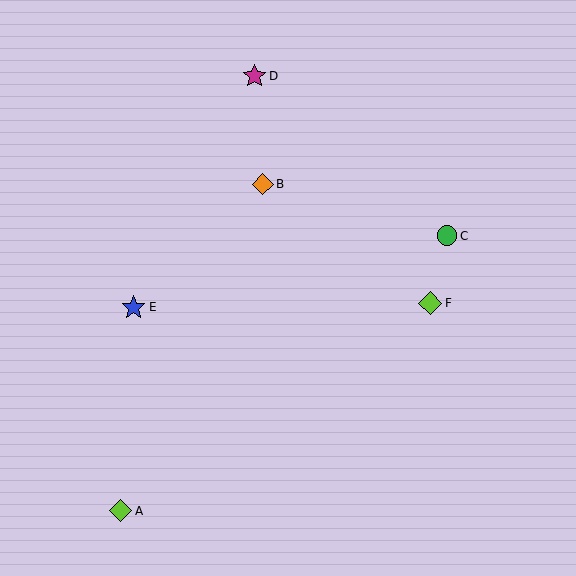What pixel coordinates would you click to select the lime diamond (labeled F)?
Click at (430, 303) to select the lime diamond F.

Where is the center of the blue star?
The center of the blue star is at (134, 307).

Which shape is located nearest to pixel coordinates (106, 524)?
The lime diamond (labeled A) at (121, 511) is nearest to that location.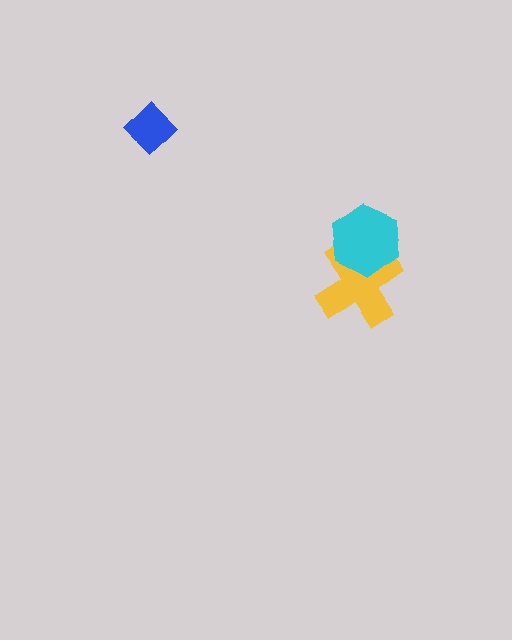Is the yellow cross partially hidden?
Yes, it is partially covered by another shape.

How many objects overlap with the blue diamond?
0 objects overlap with the blue diamond.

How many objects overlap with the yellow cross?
1 object overlaps with the yellow cross.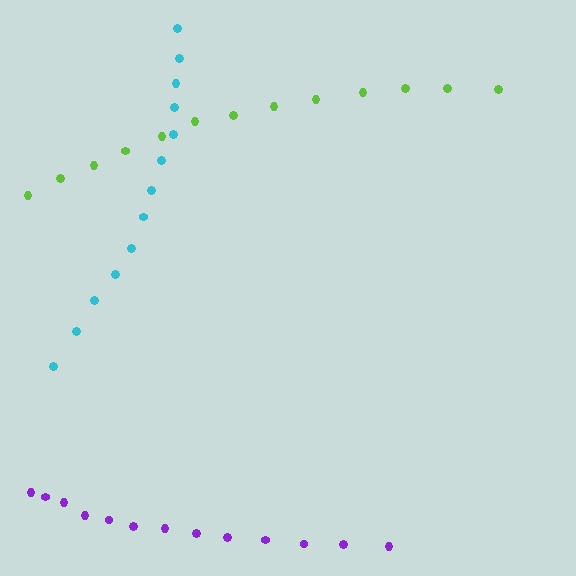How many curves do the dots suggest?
There are 3 distinct paths.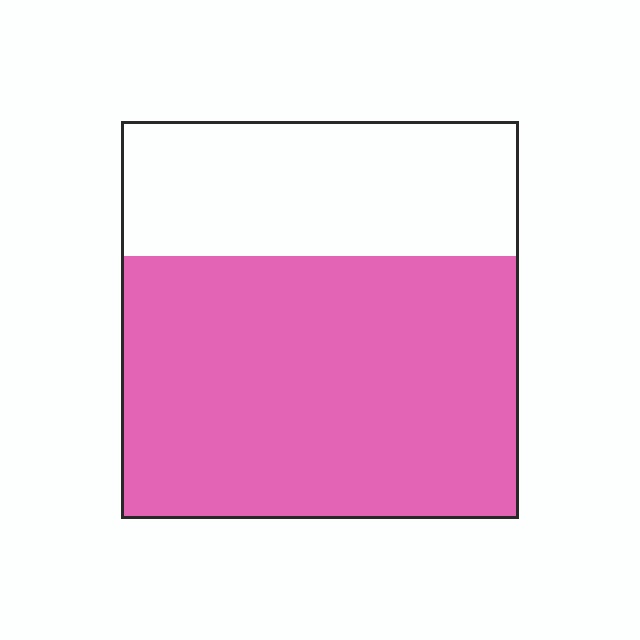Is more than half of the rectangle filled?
Yes.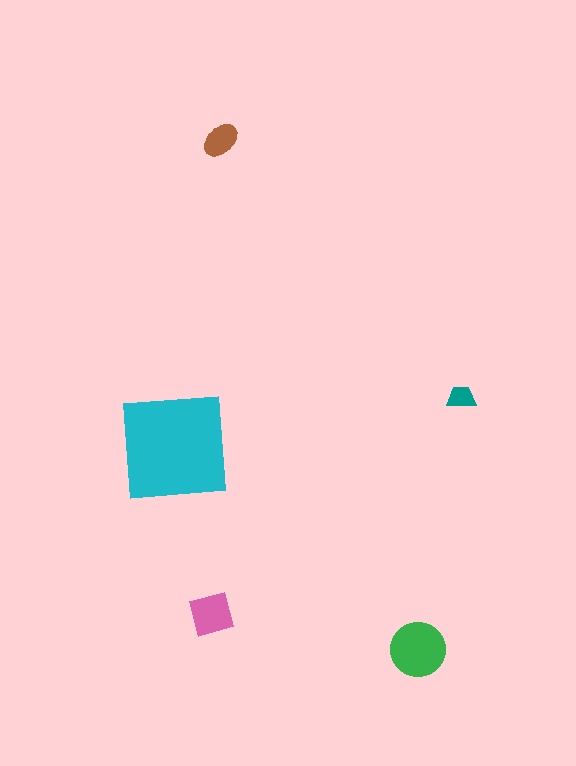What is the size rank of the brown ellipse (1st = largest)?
4th.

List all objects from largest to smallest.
The cyan square, the green circle, the pink diamond, the brown ellipse, the teal trapezoid.